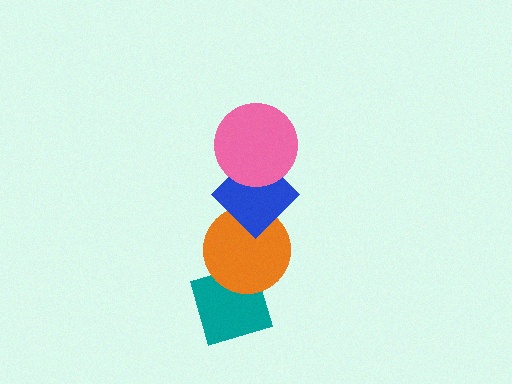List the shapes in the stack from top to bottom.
From top to bottom: the pink circle, the blue diamond, the orange circle, the teal diamond.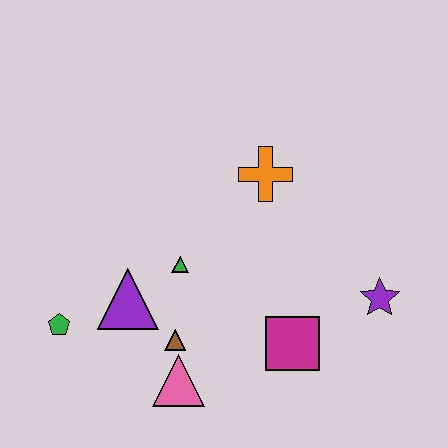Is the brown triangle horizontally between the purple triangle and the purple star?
Yes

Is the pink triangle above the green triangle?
No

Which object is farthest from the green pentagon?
The purple star is farthest from the green pentagon.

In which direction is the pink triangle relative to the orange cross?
The pink triangle is below the orange cross.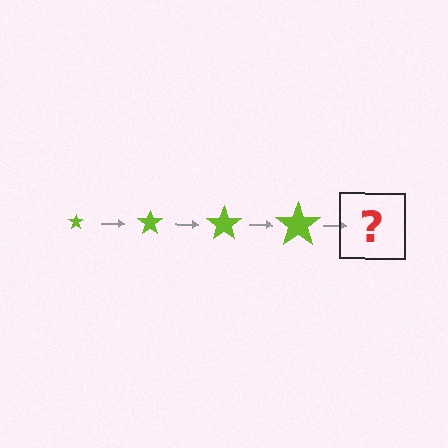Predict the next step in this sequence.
The next step is a lime star, larger than the previous one.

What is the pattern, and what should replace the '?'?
The pattern is that the star gets progressively larger each step. The '?' should be a lime star, larger than the previous one.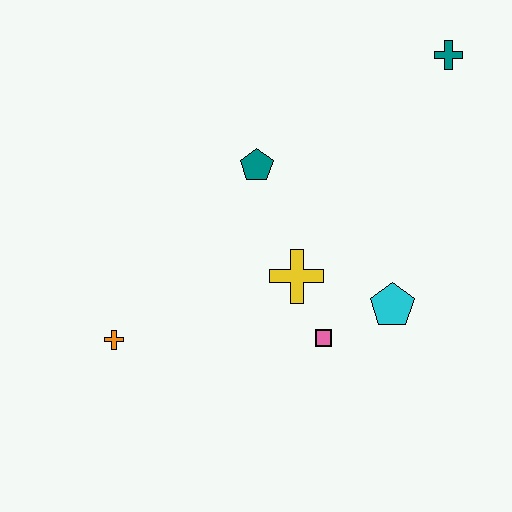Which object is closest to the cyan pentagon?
The pink square is closest to the cyan pentagon.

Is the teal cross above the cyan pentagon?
Yes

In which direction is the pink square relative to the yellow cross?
The pink square is below the yellow cross.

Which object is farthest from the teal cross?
The orange cross is farthest from the teal cross.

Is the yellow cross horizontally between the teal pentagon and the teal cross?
Yes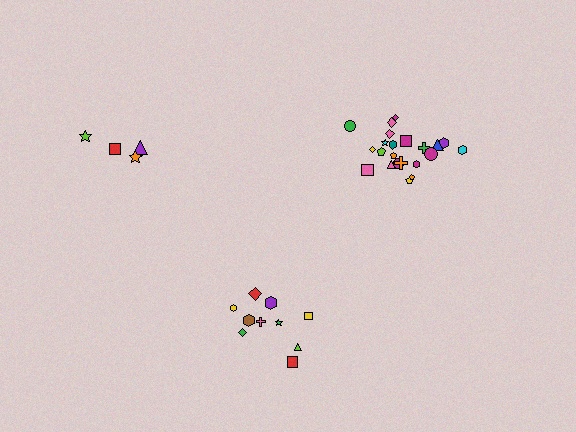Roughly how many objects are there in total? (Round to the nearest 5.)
Roughly 35 objects in total.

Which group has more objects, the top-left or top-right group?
The top-right group.